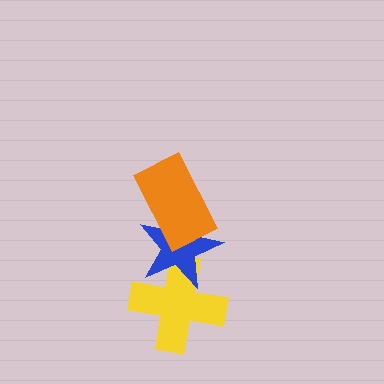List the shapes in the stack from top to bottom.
From top to bottom: the orange rectangle, the blue star, the yellow cross.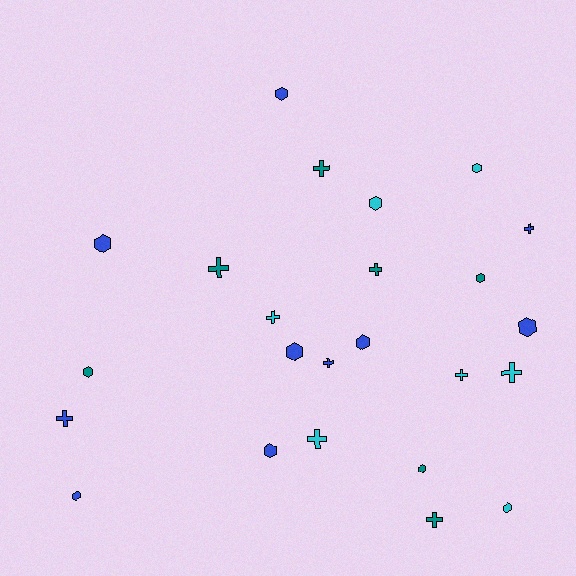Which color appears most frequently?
Blue, with 10 objects.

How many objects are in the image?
There are 24 objects.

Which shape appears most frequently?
Hexagon, with 13 objects.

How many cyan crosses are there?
There are 4 cyan crosses.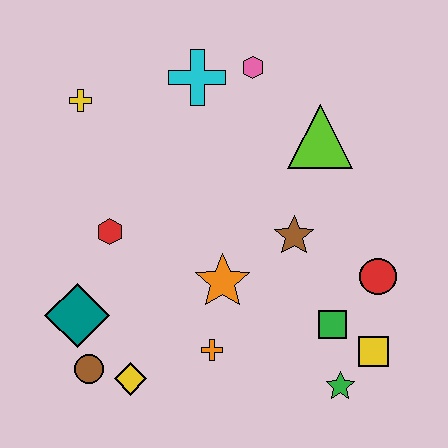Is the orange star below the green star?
No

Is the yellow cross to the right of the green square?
No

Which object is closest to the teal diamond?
The brown circle is closest to the teal diamond.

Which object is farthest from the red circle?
The yellow cross is farthest from the red circle.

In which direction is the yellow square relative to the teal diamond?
The yellow square is to the right of the teal diamond.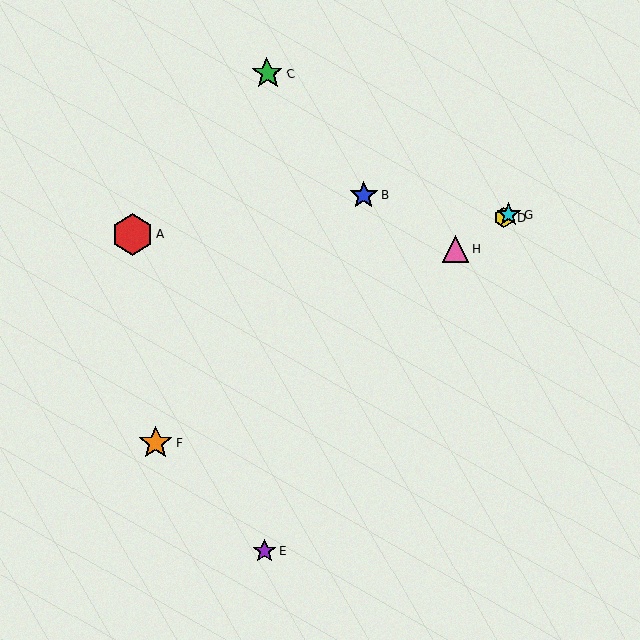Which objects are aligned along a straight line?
Objects D, F, G, H are aligned along a straight line.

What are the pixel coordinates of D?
Object D is at (503, 217).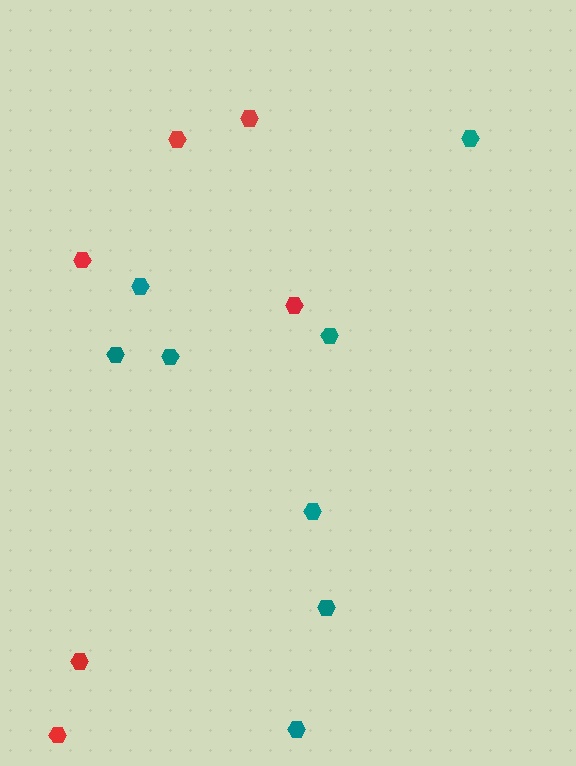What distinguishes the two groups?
There are 2 groups: one group of teal hexagons (8) and one group of red hexagons (6).